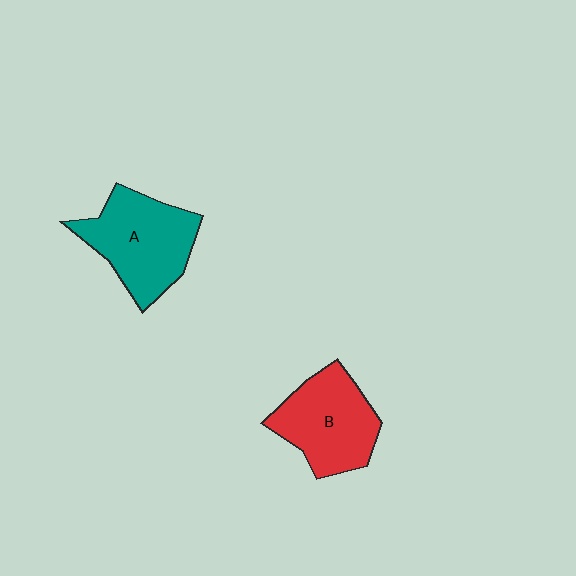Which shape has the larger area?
Shape A (teal).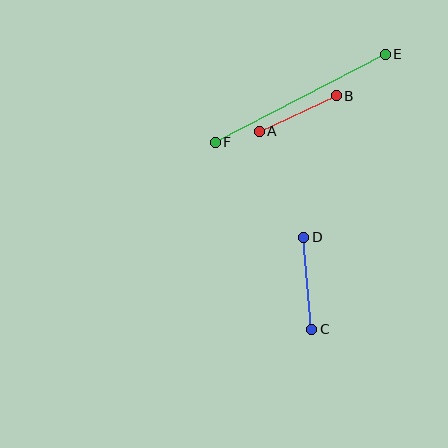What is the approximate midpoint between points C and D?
The midpoint is at approximately (308, 283) pixels.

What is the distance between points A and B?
The distance is approximately 85 pixels.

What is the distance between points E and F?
The distance is approximately 192 pixels.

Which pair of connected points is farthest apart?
Points E and F are farthest apart.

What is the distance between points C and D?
The distance is approximately 92 pixels.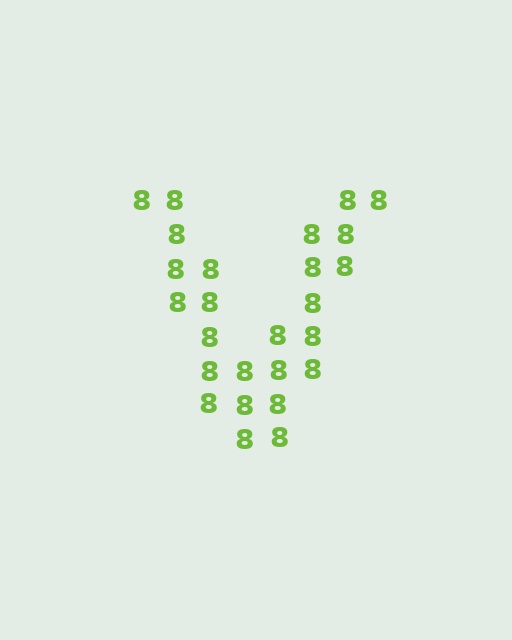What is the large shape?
The large shape is the letter V.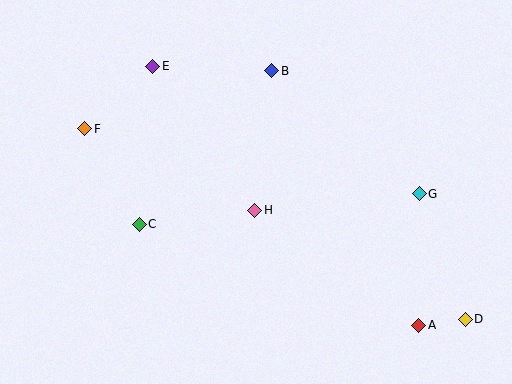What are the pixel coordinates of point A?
Point A is at (419, 325).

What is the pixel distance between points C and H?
The distance between C and H is 116 pixels.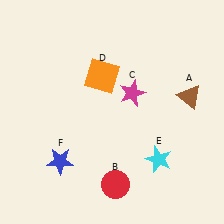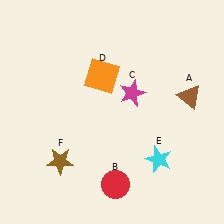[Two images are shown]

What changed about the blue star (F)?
In Image 1, F is blue. In Image 2, it changed to brown.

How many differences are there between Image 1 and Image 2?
There is 1 difference between the two images.